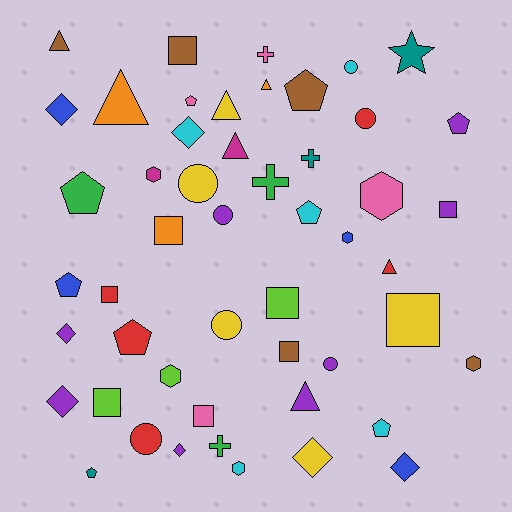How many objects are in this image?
There are 50 objects.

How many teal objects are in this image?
There are 3 teal objects.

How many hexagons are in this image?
There are 6 hexagons.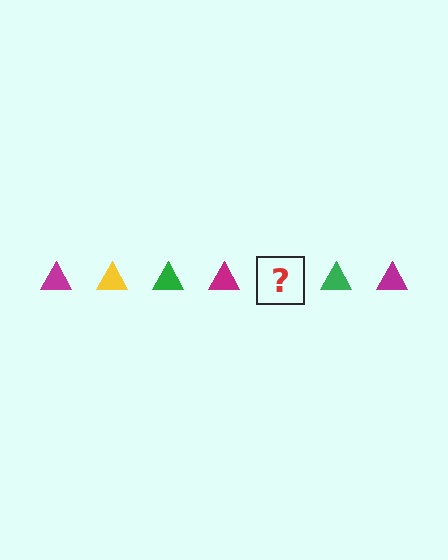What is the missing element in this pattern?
The missing element is a yellow triangle.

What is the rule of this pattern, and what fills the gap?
The rule is that the pattern cycles through magenta, yellow, green triangles. The gap should be filled with a yellow triangle.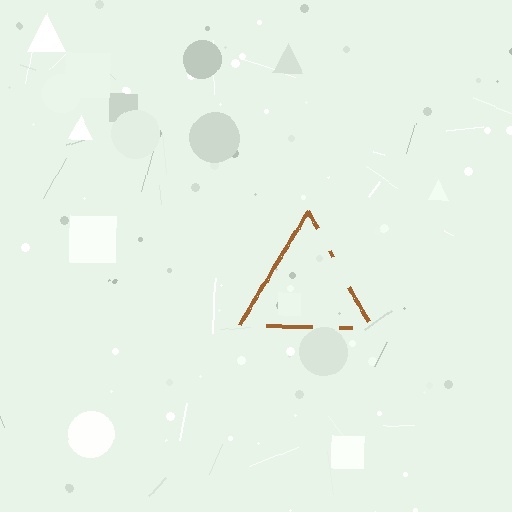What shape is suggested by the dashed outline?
The dashed outline suggests a triangle.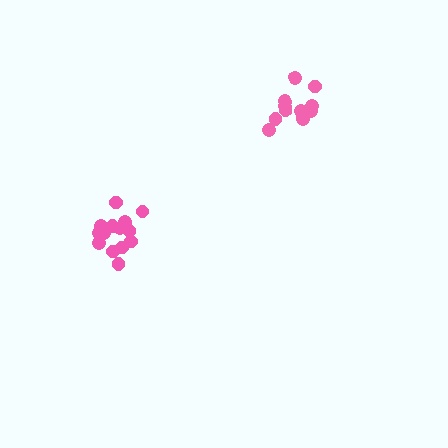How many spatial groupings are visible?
There are 2 spatial groupings.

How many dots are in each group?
Group 1: 15 dots, Group 2: 12 dots (27 total).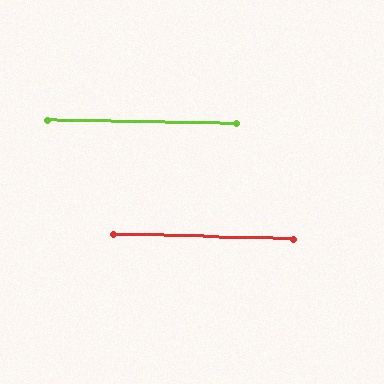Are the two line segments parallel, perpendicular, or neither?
Parallel — their directions differ by only 1.2°.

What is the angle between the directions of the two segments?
Approximately 1 degree.